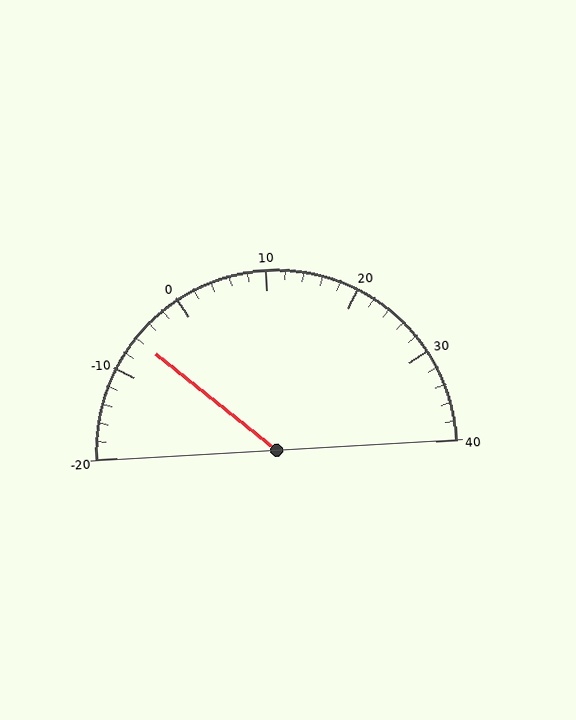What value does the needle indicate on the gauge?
The needle indicates approximately -6.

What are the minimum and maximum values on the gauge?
The gauge ranges from -20 to 40.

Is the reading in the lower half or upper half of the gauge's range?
The reading is in the lower half of the range (-20 to 40).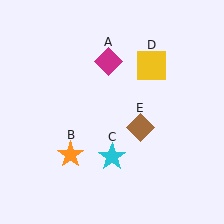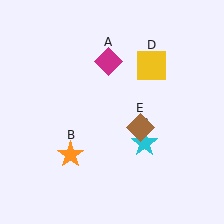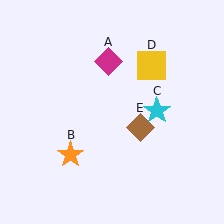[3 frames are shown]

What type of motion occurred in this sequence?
The cyan star (object C) rotated counterclockwise around the center of the scene.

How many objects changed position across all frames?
1 object changed position: cyan star (object C).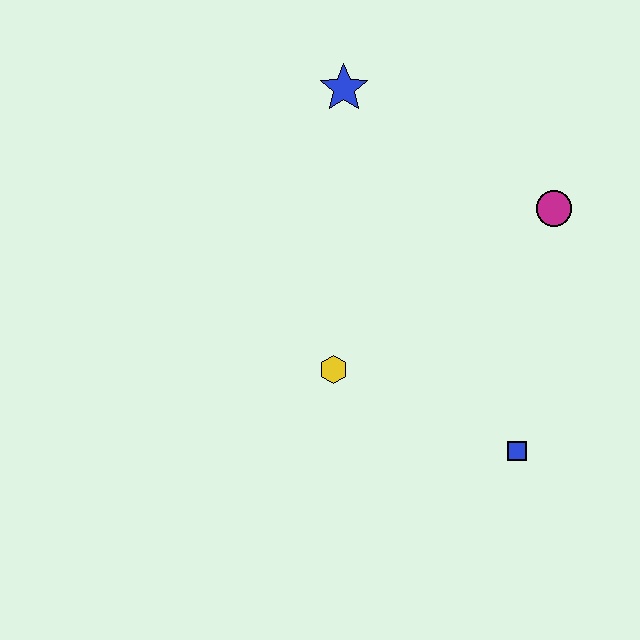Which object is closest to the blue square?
The yellow hexagon is closest to the blue square.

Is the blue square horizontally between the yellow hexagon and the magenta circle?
Yes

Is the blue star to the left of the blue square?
Yes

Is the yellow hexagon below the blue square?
No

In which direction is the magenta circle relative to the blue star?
The magenta circle is to the right of the blue star.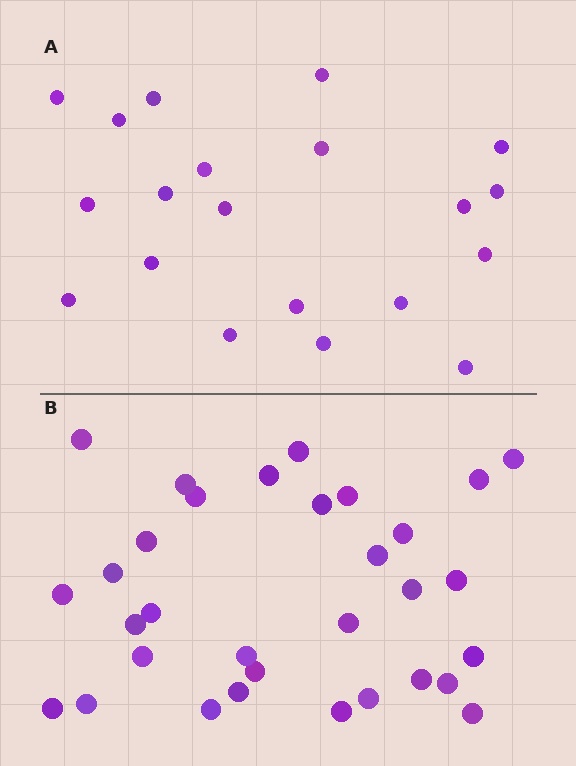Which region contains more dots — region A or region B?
Region B (the bottom region) has more dots.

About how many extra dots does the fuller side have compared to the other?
Region B has roughly 12 or so more dots than region A.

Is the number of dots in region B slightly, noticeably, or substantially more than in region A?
Region B has substantially more. The ratio is roughly 1.6 to 1.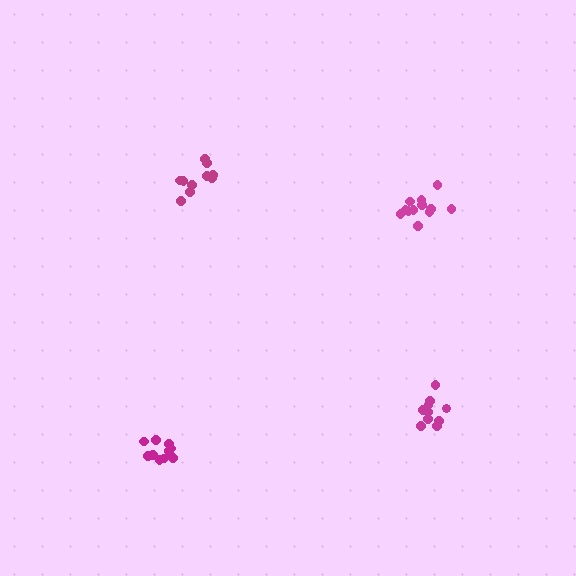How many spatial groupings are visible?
There are 4 spatial groupings.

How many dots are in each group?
Group 1: 10 dots, Group 2: 10 dots, Group 3: 12 dots, Group 4: 10 dots (42 total).